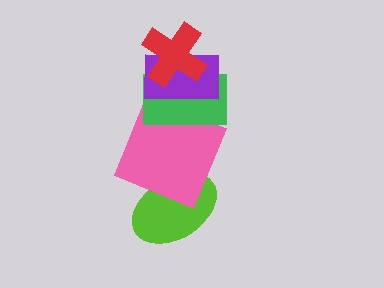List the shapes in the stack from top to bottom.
From top to bottom: the red cross, the purple rectangle, the green rectangle, the pink square, the lime ellipse.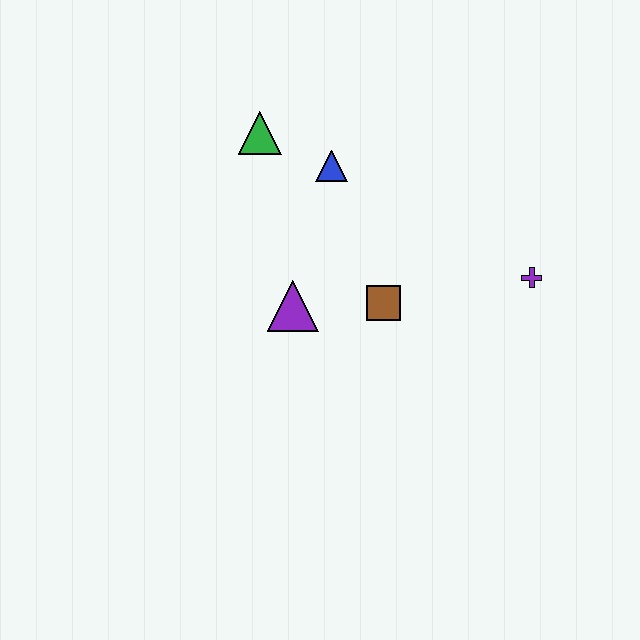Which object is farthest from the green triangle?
The purple cross is farthest from the green triangle.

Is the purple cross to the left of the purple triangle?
No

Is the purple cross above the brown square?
Yes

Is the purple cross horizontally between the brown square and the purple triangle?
No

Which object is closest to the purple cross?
The brown square is closest to the purple cross.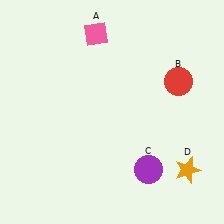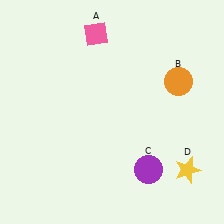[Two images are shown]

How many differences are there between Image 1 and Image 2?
There are 2 differences between the two images.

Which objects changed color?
B changed from red to orange. D changed from orange to yellow.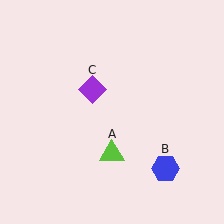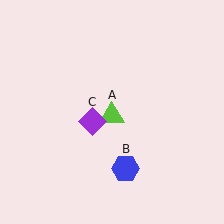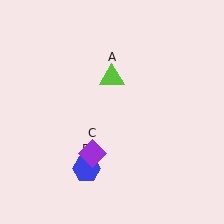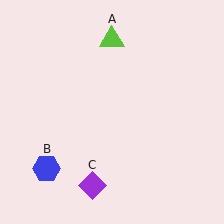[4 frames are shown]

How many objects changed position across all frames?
3 objects changed position: lime triangle (object A), blue hexagon (object B), purple diamond (object C).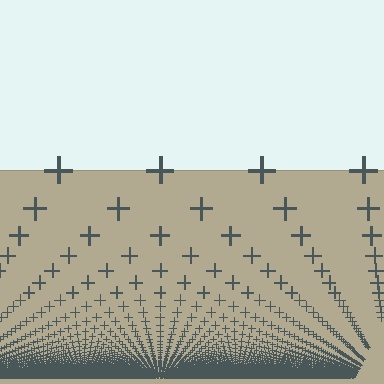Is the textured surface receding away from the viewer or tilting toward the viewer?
The surface appears to tilt toward the viewer. Texture elements get larger and sparser toward the top.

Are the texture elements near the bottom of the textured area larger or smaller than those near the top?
Smaller. The gradient is inverted — elements near the bottom are smaller and denser.